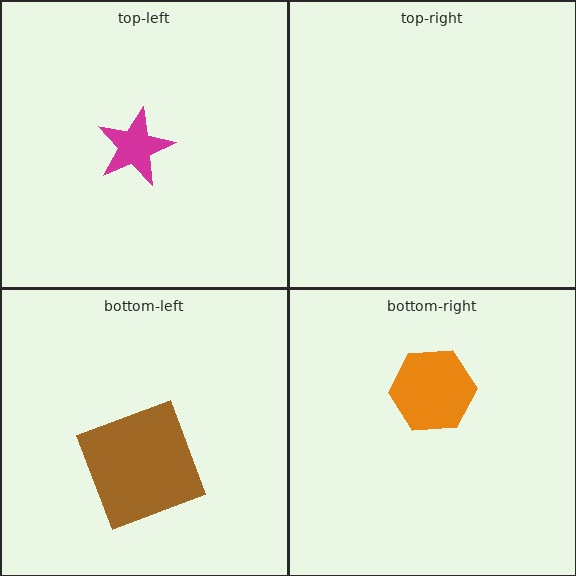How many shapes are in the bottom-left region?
1.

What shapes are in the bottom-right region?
The orange hexagon.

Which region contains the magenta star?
The top-left region.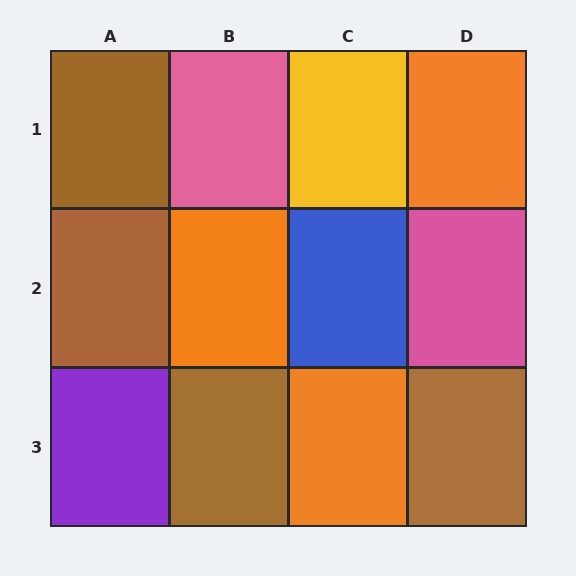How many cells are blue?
1 cell is blue.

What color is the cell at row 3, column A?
Purple.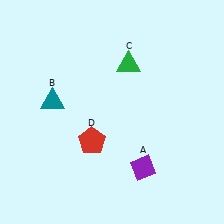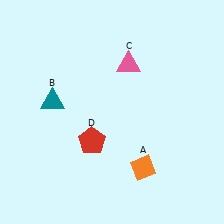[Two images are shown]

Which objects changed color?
A changed from purple to orange. C changed from green to pink.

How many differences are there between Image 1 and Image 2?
There are 2 differences between the two images.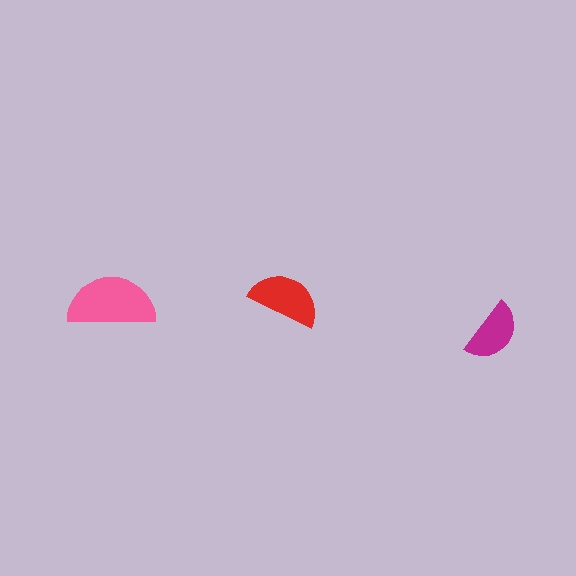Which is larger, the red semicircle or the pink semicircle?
The pink one.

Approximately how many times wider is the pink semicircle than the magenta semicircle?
About 1.5 times wider.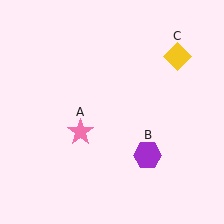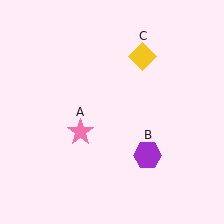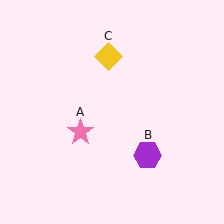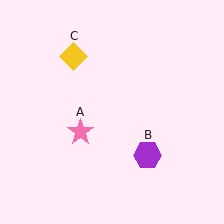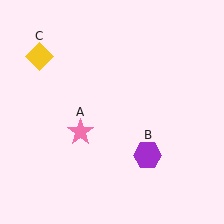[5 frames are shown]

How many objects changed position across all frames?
1 object changed position: yellow diamond (object C).